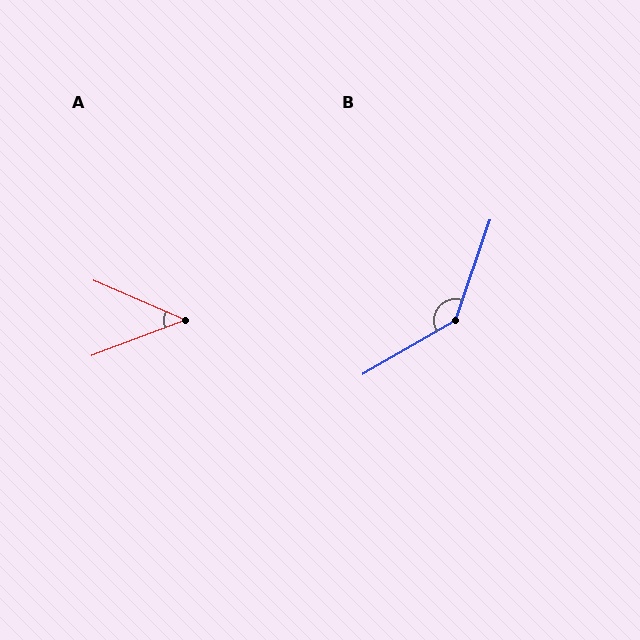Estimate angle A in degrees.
Approximately 44 degrees.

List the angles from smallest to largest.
A (44°), B (139°).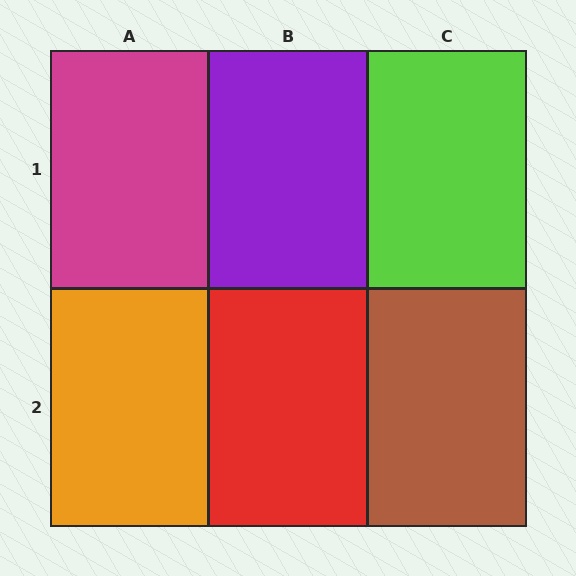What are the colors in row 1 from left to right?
Magenta, purple, lime.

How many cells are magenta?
1 cell is magenta.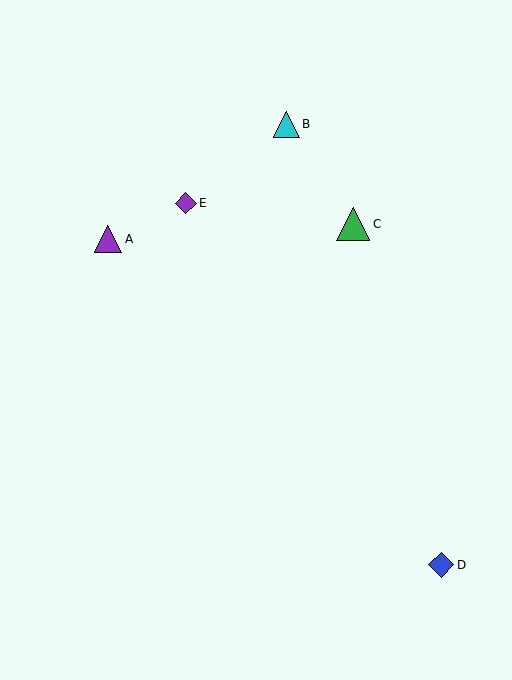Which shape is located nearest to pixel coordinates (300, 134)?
The cyan triangle (labeled B) at (286, 124) is nearest to that location.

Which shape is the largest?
The green triangle (labeled C) is the largest.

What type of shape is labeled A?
Shape A is a purple triangle.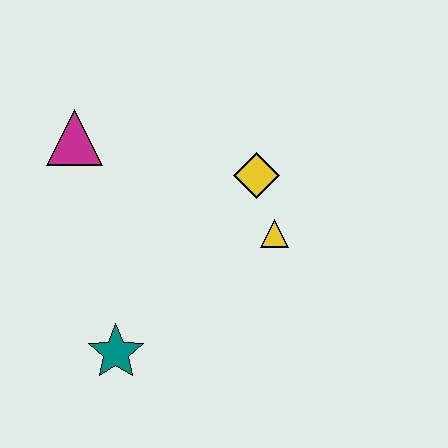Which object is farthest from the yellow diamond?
The teal star is farthest from the yellow diamond.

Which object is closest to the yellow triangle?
The yellow diamond is closest to the yellow triangle.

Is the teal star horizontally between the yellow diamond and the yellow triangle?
No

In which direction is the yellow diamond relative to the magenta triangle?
The yellow diamond is to the right of the magenta triangle.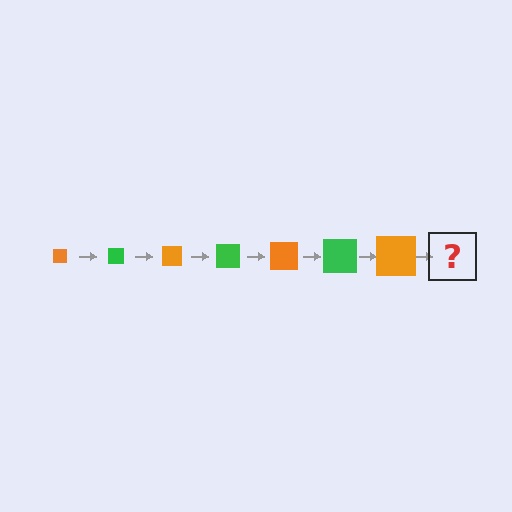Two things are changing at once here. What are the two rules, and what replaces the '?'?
The two rules are that the square grows larger each step and the color cycles through orange and green. The '?' should be a green square, larger than the previous one.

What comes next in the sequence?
The next element should be a green square, larger than the previous one.